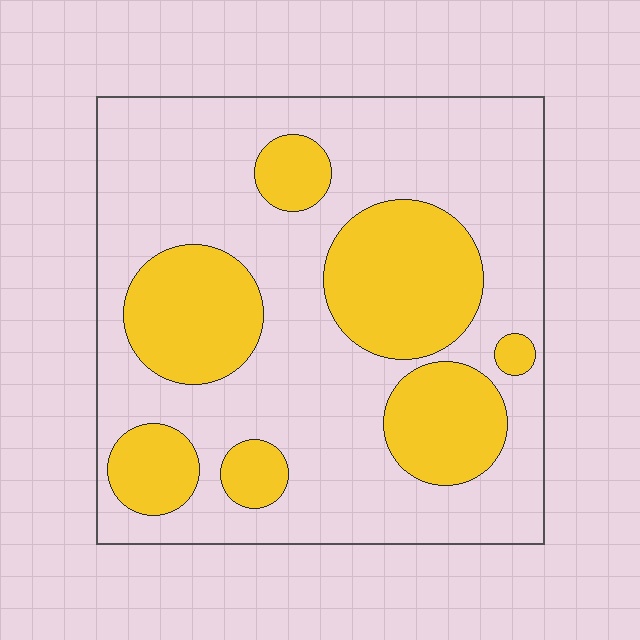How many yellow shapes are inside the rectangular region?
7.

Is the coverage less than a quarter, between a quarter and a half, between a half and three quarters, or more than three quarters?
Between a quarter and a half.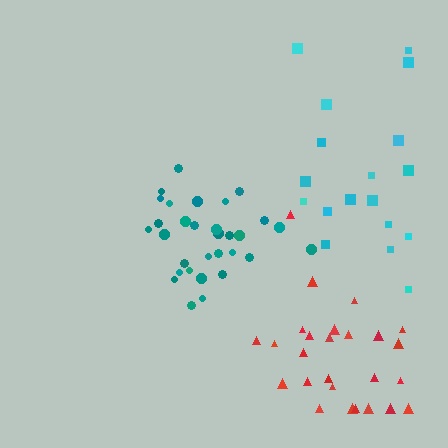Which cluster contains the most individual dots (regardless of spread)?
Teal (31).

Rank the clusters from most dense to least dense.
teal, red, cyan.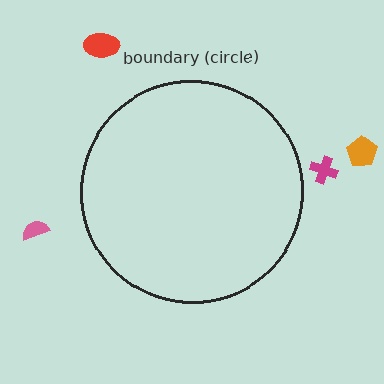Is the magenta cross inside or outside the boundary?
Outside.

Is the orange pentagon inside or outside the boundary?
Outside.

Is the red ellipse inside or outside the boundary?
Outside.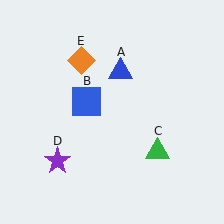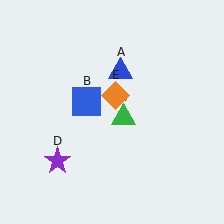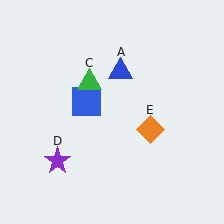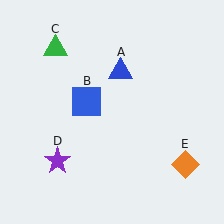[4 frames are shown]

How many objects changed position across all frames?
2 objects changed position: green triangle (object C), orange diamond (object E).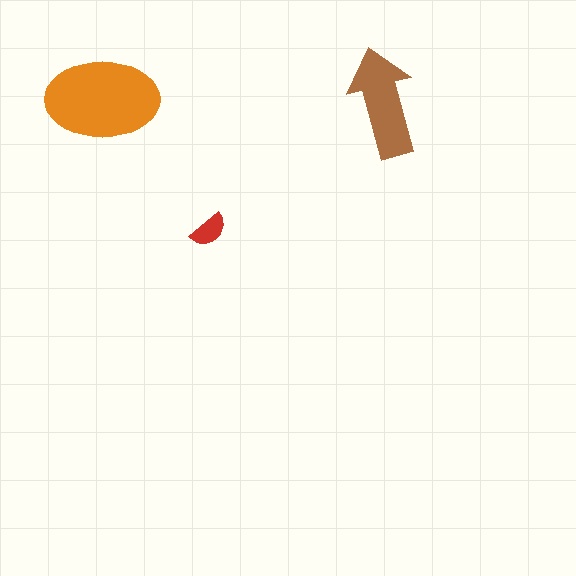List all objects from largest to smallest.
The orange ellipse, the brown arrow, the red semicircle.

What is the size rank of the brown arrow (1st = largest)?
2nd.